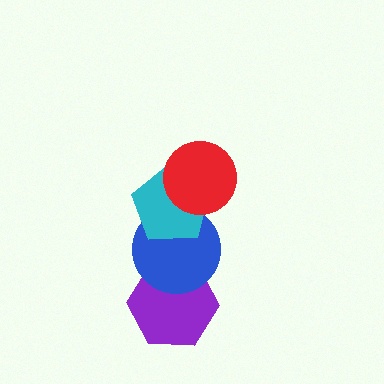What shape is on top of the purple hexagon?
The blue circle is on top of the purple hexagon.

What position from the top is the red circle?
The red circle is 1st from the top.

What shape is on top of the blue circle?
The cyan pentagon is on top of the blue circle.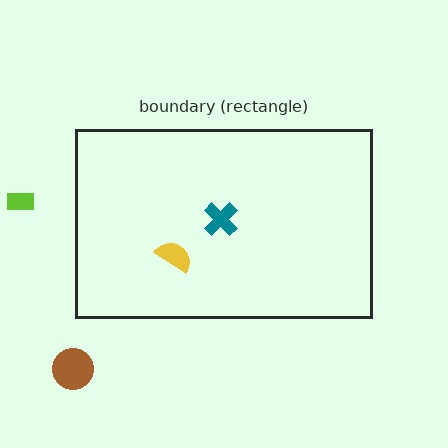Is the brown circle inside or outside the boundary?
Outside.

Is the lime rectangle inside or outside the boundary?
Outside.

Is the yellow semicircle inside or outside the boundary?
Inside.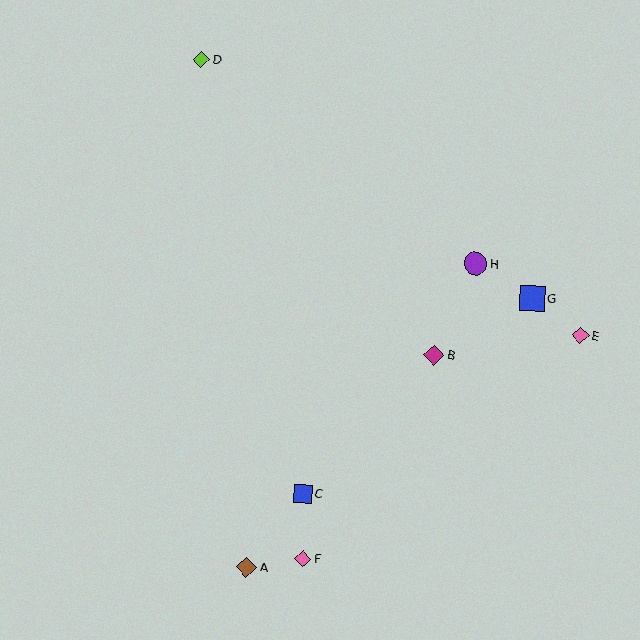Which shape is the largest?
The blue square (labeled G) is the largest.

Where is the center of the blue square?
The center of the blue square is at (303, 494).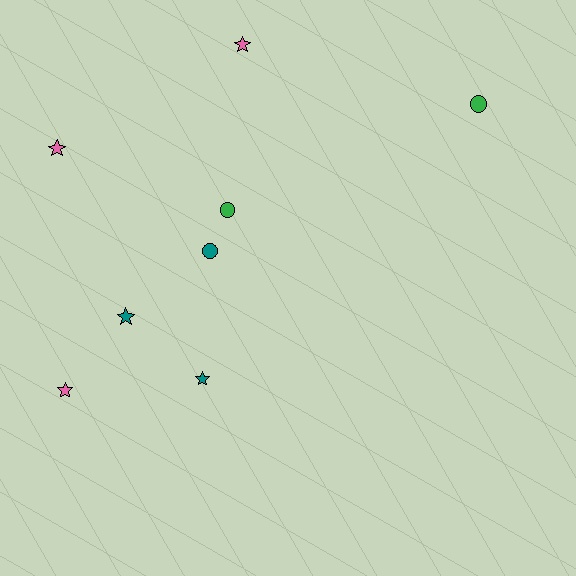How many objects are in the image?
There are 8 objects.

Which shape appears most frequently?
Star, with 5 objects.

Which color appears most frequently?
Pink, with 3 objects.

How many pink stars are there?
There are 3 pink stars.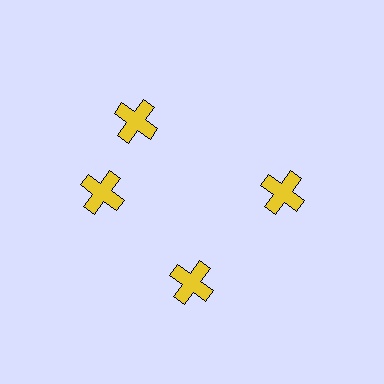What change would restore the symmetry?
The symmetry would be restored by rotating it back into even spacing with its neighbors so that all 4 crosses sit at equal angles and equal distance from the center.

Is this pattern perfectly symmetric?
No. The 4 yellow crosses are arranged in a ring, but one element near the 12 o'clock position is rotated out of alignment along the ring, breaking the 4-fold rotational symmetry.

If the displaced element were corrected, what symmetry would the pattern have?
It would have 4-fold rotational symmetry — the pattern would map onto itself every 90 degrees.